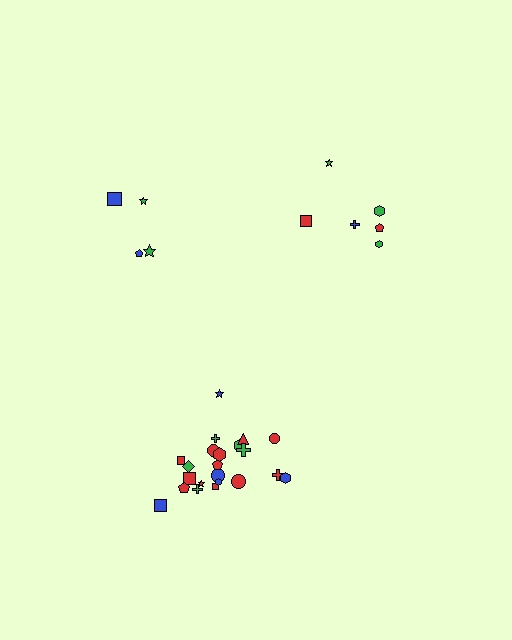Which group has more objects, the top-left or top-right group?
The top-right group.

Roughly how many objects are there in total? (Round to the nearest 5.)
Roughly 30 objects in total.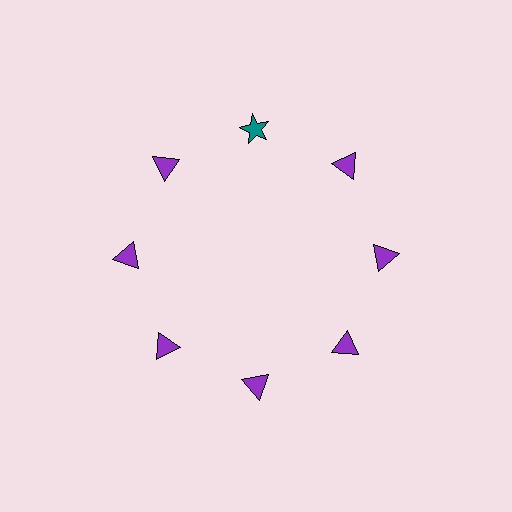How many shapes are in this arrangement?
There are 8 shapes arranged in a ring pattern.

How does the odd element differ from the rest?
It differs in both color (teal instead of purple) and shape (star instead of triangle).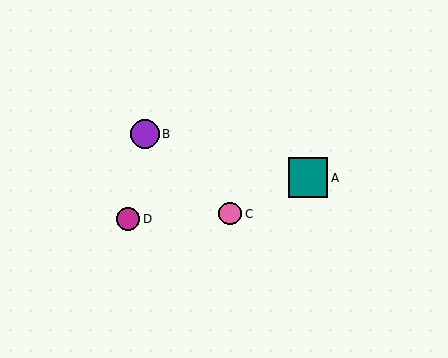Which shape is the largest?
The teal square (labeled A) is the largest.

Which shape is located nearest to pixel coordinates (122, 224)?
The magenta circle (labeled D) at (128, 219) is nearest to that location.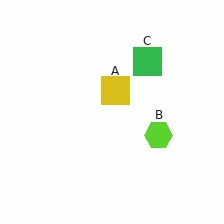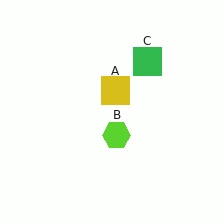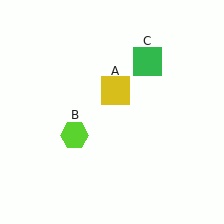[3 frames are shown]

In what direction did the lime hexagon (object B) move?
The lime hexagon (object B) moved left.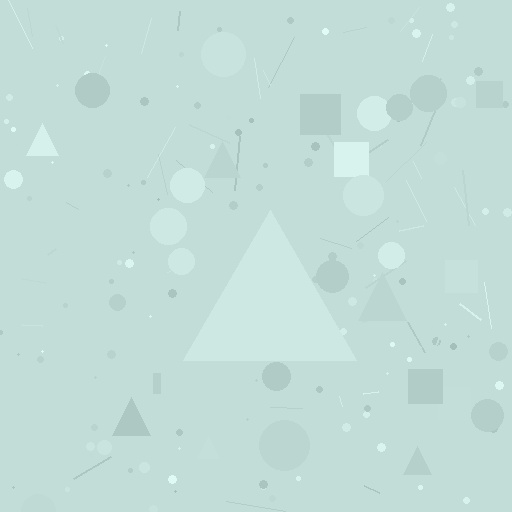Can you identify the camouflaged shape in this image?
The camouflaged shape is a triangle.